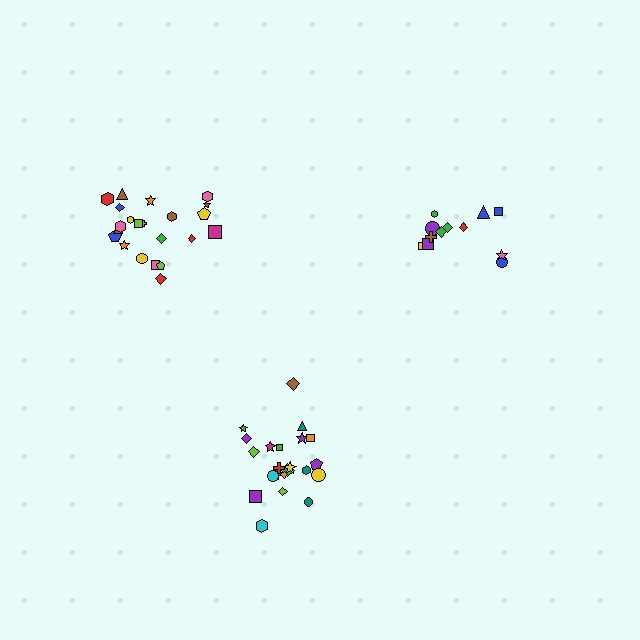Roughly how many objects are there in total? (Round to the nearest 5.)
Roughly 55 objects in total.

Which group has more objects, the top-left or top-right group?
The top-left group.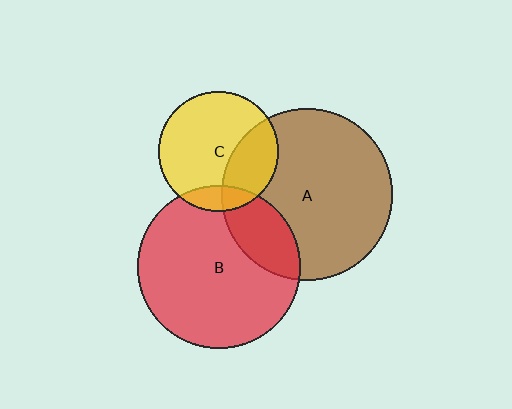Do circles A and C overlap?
Yes.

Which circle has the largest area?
Circle A (brown).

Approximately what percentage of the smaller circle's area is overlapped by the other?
Approximately 30%.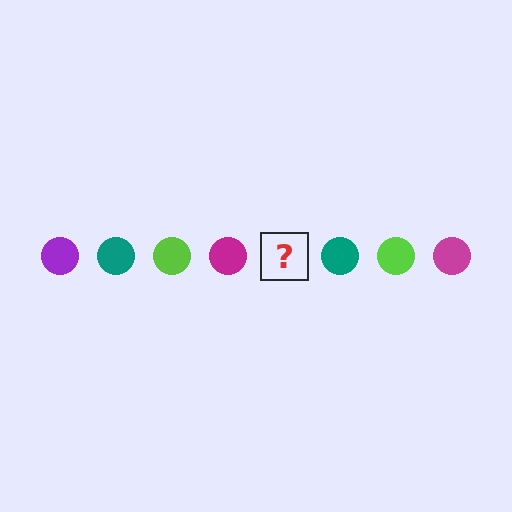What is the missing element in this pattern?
The missing element is a purple circle.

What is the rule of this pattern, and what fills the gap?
The rule is that the pattern cycles through purple, teal, lime, magenta circles. The gap should be filled with a purple circle.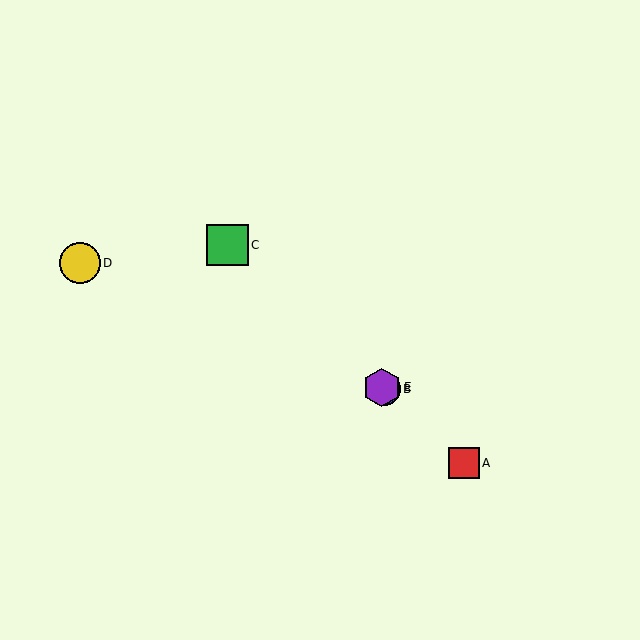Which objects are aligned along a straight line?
Objects A, B, C, E are aligned along a straight line.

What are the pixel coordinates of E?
Object E is at (382, 387).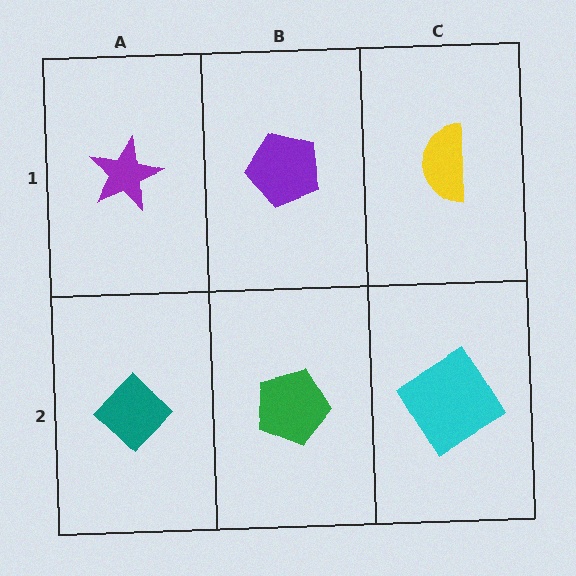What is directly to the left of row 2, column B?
A teal diamond.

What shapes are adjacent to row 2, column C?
A yellow semicircle (row 1, column C), a green pentagon (row 2, column B).